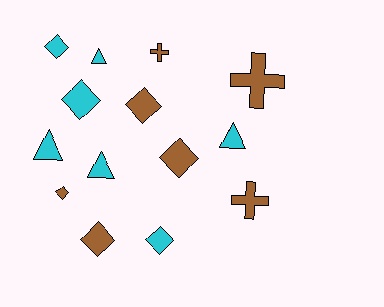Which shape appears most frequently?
Diamond, with 7 objects.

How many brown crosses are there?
There are 3 brown crosses.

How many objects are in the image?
There are 14 objects.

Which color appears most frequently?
Cyan, with 7 objects.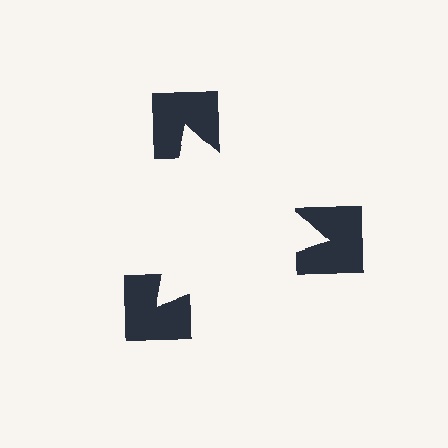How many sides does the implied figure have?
3 sides.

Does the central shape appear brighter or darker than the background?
It typically appears slightly brighter than the background, even though no actual brightness change is drawn.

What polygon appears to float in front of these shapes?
An illusory triangle — its edges are inferred from the aligned wedge cuts in the notched squares, not physically drawn.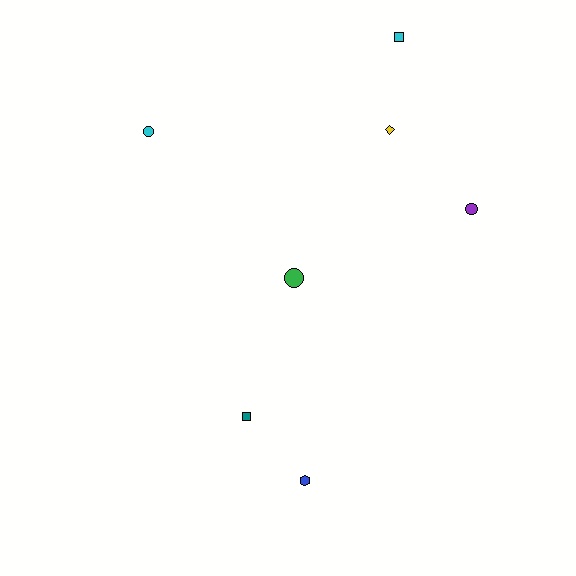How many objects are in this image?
There are 7 objects.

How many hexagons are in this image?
There is 1 hexagon.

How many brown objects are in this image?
There are no brown objects.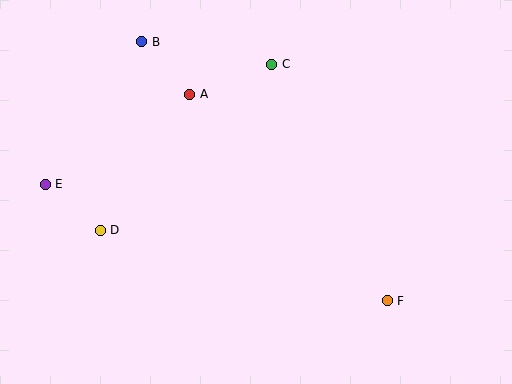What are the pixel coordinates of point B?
Point B is at (142, 42).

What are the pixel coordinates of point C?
Point C is at (272, 64).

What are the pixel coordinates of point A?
Point A is at (190, 94).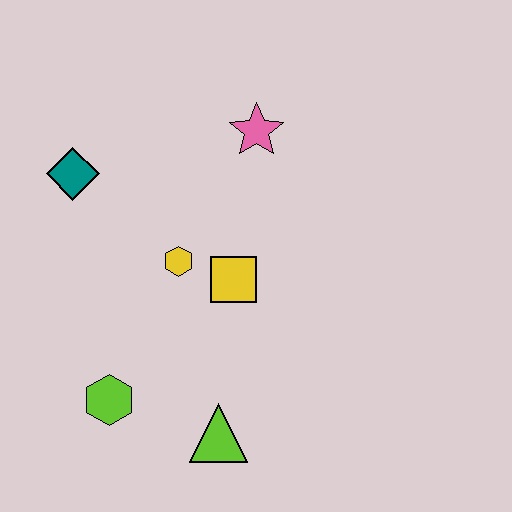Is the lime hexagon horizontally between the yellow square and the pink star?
No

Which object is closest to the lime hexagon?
The lime triangle is closest to the lime hexagon.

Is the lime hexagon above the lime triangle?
Yes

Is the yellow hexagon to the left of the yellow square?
Yes